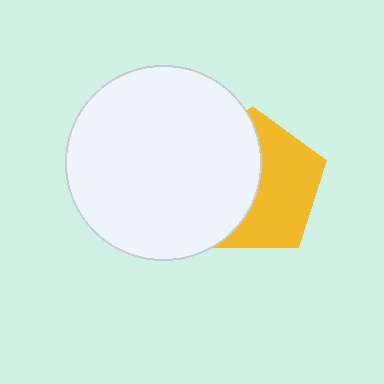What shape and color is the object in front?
The object in front is a white circle.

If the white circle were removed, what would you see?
You would see the complete yellow pentagon.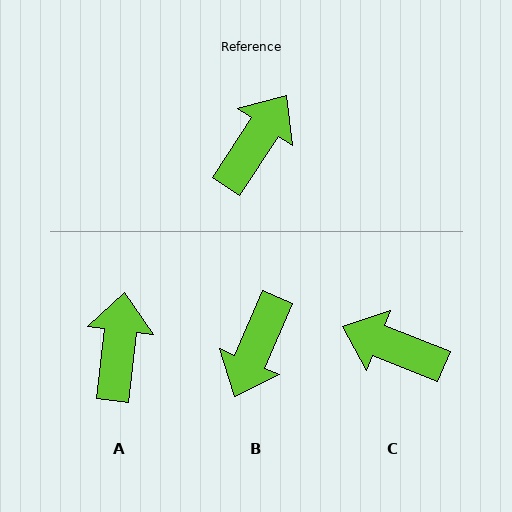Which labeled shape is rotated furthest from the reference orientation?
B, about 170 degrees away.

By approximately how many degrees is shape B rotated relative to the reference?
Approximately 170 degrees clockwise.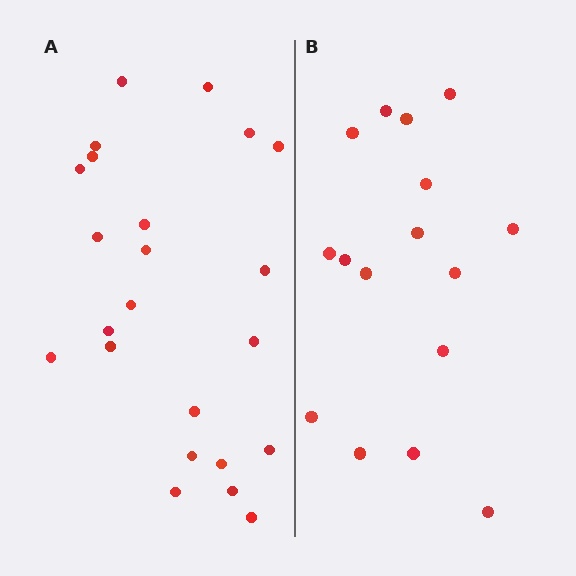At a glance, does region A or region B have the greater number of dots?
Region A (the left region) has more dots.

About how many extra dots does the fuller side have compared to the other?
Region A has roughly 8 or so more dots than region B.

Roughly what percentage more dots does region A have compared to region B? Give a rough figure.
About 45% more.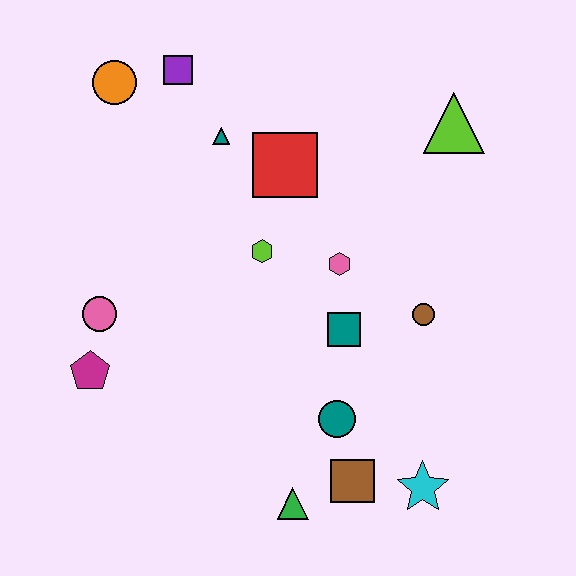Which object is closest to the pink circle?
The magenta pentagon is closest to the pink circle.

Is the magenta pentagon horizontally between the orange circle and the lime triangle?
No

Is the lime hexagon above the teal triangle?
No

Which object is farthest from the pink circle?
The lime triangle is farthest from the pink circle.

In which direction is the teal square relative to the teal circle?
The teal square is above the teal circle.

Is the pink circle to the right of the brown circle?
No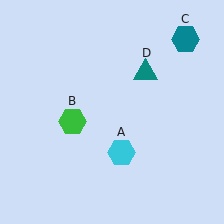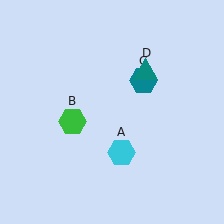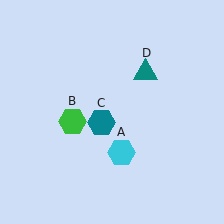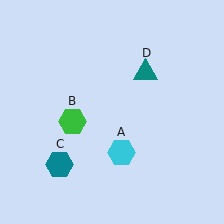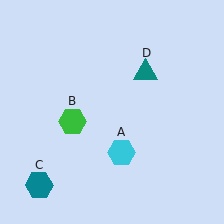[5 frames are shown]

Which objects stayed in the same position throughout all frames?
Cyan hexagon (object A) and green hexagon (object B) and teal triangle (object D) remained stationary.